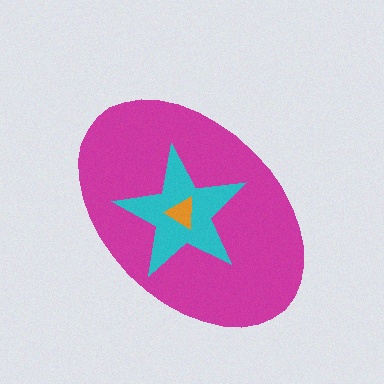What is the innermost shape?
The orange triangle.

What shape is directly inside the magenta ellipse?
The cyan star.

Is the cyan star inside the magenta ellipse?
Yes.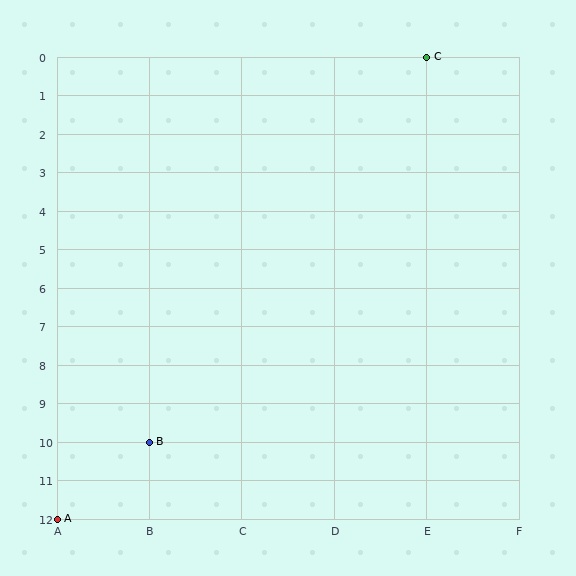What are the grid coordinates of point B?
Point B is at grid coordinates (B, 10).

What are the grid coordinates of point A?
Point A is at grid coordinates (A, 12).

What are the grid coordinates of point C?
Point C is at grid coordinates (E, 0).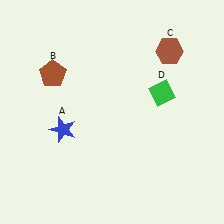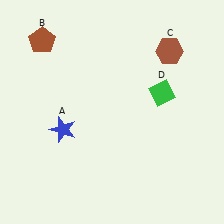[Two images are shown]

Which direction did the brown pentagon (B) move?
The brown pentagon (B) moved up.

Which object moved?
The brown pentagon (B) moved up.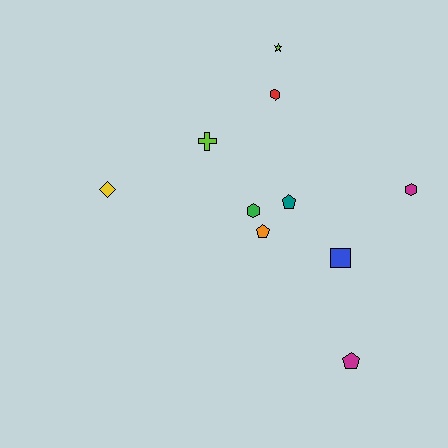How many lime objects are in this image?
There are 2 lime objects.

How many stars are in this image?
There is 1 star.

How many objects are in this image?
There are 10 objects.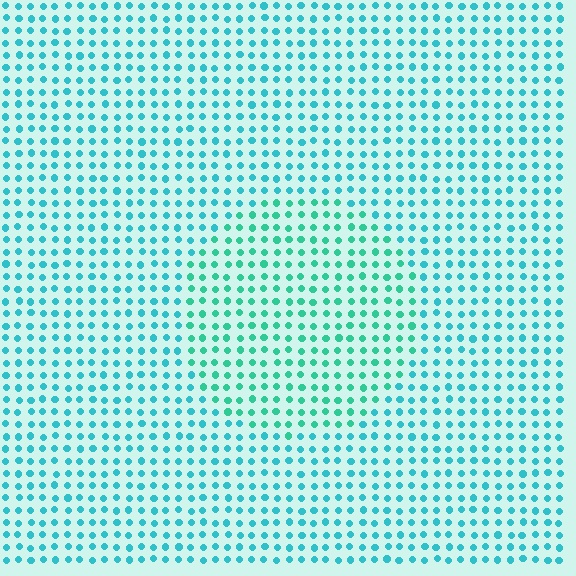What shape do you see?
I see a circle.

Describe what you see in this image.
The image is filled with small cyan elements in a uniform arrangement. A circle-shaped region is visible where the elements are tinted to a slightly different hue, forming a subtle color boundary.